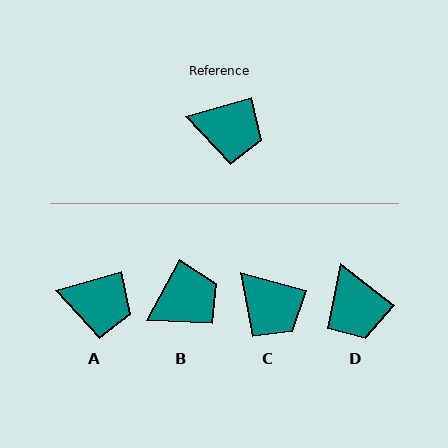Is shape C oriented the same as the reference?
No, it is off by about 32 degrees.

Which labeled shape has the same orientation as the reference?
A.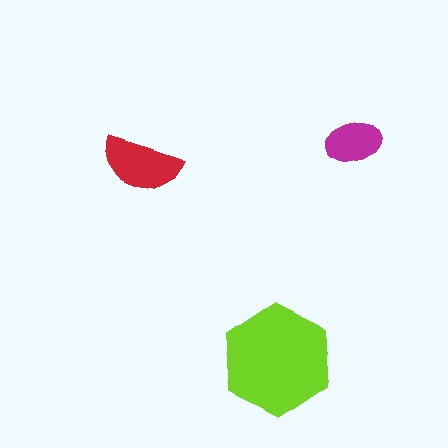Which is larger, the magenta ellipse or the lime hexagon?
The lime hexagon.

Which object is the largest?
The lime hexagon.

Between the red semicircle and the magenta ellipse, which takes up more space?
The red semicircle.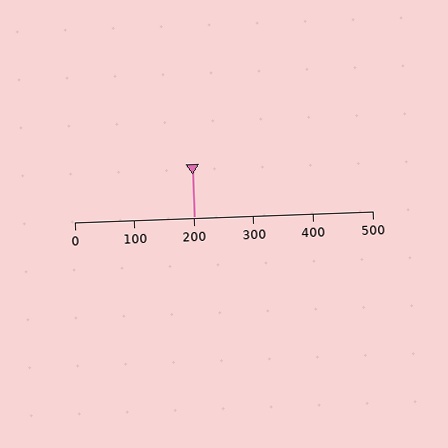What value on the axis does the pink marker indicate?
The marker indicates approximately 200.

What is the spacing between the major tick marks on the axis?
The major ticks are spaced 100 apart.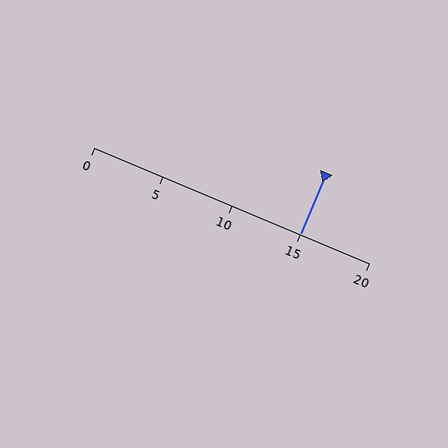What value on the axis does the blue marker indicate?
The marker indicates approximately 15.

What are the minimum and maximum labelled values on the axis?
The axis runs from 0 to 20.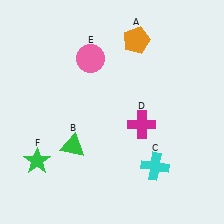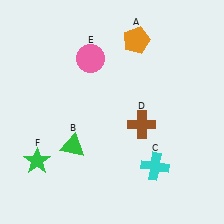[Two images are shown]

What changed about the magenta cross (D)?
In Image 1, D is magenta. In Image 2, it changed to brown.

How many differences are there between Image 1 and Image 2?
There is 1 difference between the two images.